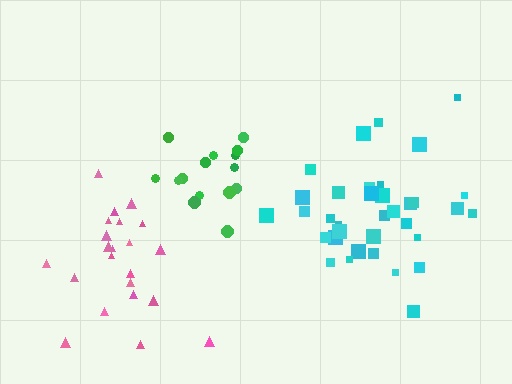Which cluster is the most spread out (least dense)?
Cyan.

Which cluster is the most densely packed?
Green.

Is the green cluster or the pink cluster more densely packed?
Green.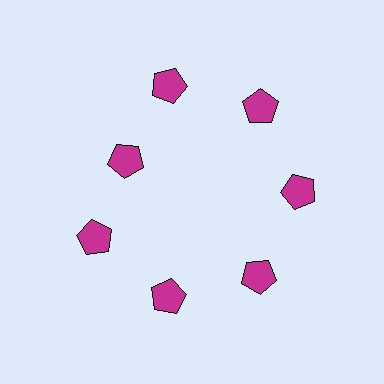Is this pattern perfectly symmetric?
No. The 7 magenta pentagons are arranged in a ring, but one element near the 10 o'clock position is pulled inward toward the center, breaking the 7-fold rotational symmetry.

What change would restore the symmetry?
The symmetry would be restored by moving it outward, back onto the ring so that all 7 pentagons sit at equal angles and equal distance from the center.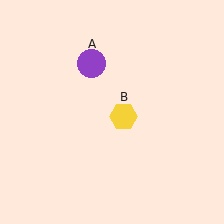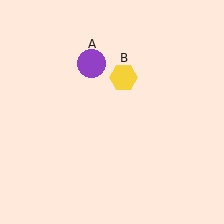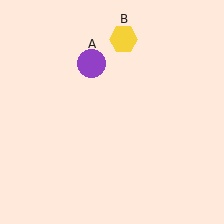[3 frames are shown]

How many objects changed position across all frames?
1 object changed position: yellow hexagon (object B).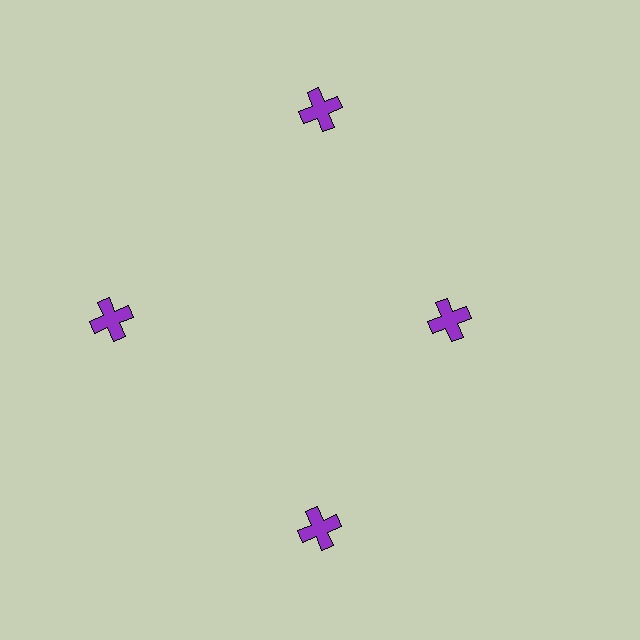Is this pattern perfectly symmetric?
No. The 4 purple crosses are arranged in a ring, but one element near the 3 o'clock position is pulled inward toward the center, breaking the 4-fold rotational symmetry.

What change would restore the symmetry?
The symmetry would be restored by moving it outward, back onto the ring so that all 4 crosses sit at equal angles and equal distance from the center.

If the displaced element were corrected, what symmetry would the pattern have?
It would have 4-fold rotational symmetry — the pattern would map onto itself every 90 degrees.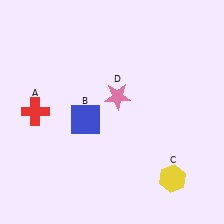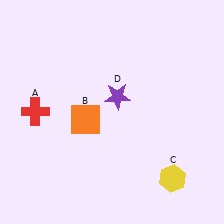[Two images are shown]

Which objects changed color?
B changed from blue to orange. D changed from pink to purple.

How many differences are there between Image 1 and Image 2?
There are 2 differences between the two images.